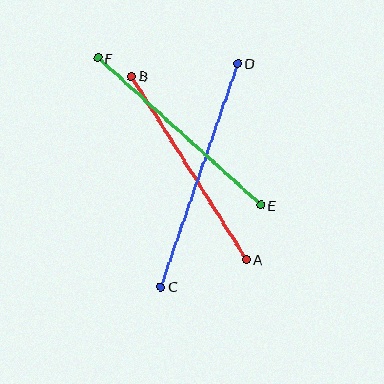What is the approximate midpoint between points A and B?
The midpoint is at approximately (189, 168) pixels.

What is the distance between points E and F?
The distance is approximately 220 pixels.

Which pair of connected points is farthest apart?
Points C and D are farthest apart.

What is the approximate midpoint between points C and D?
The midpoint is at approximately (199, 175) pixels.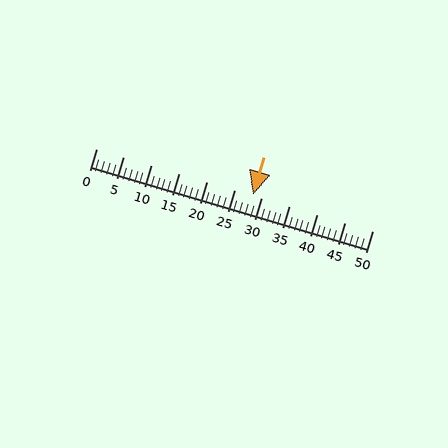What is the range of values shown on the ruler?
The ruler shows values from 0 to 50.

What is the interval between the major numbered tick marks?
The major tick marks are spaced 5 units apart.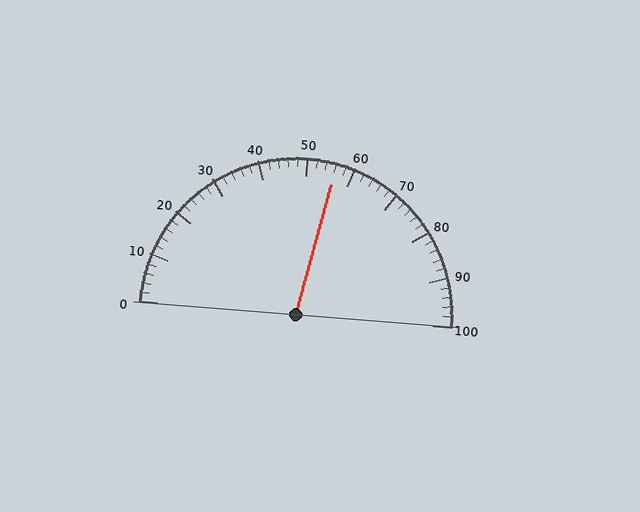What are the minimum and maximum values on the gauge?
The gauge ranges from 0 to 100.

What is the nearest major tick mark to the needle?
The nearest major tick mark is 60.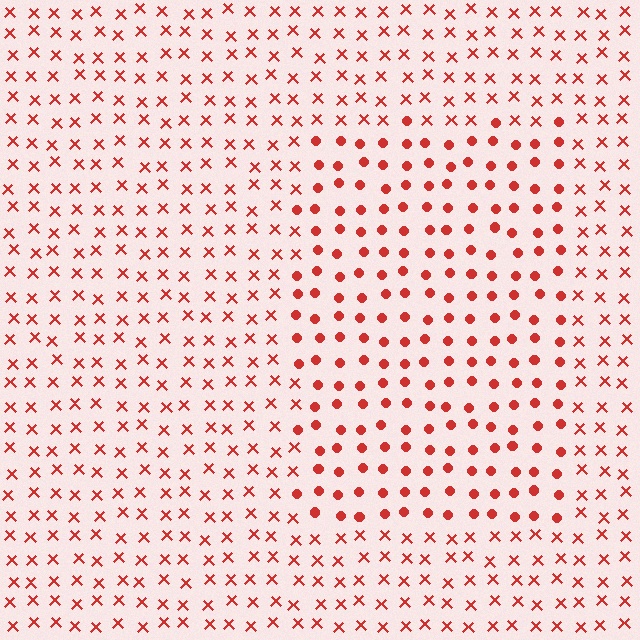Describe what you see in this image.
The image is filled with small red elements arranged in a uniform grid. A rectangle-shaped region contains circles, while the surrounding area contains X marks. The boundary is defined purely by the change in element shape.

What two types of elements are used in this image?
The image uses circles inside the rectangle region and X marks outside it.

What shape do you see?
I see a rectangle.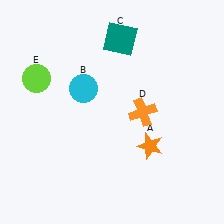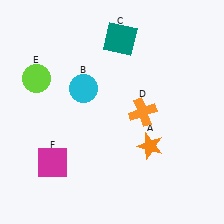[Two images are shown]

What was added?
A magenta square (F) was added in Image 2.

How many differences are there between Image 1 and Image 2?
There is 1 difference between the two images.